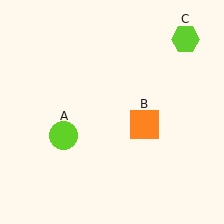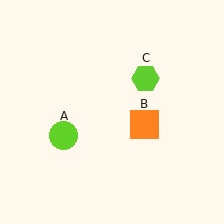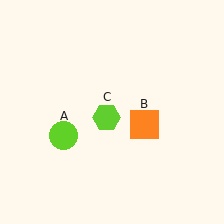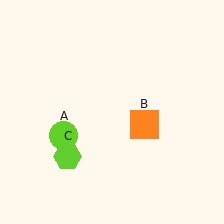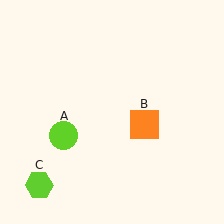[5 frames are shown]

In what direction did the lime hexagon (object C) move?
The lime hexagon (object C) moved down and to the left.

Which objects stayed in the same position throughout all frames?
Lime circle (object A) and orange square (object B) remained stationary.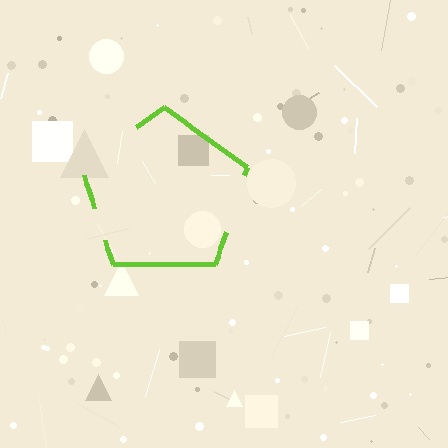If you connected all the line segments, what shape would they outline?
They would outline a pentagon.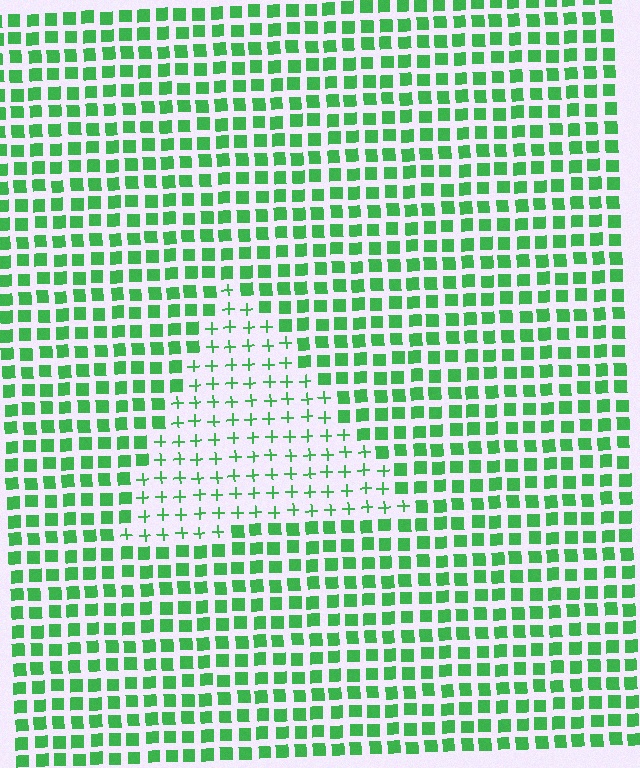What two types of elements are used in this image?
The image uses plus signs inside the triangle region and squares outside it.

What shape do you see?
I see a triangle.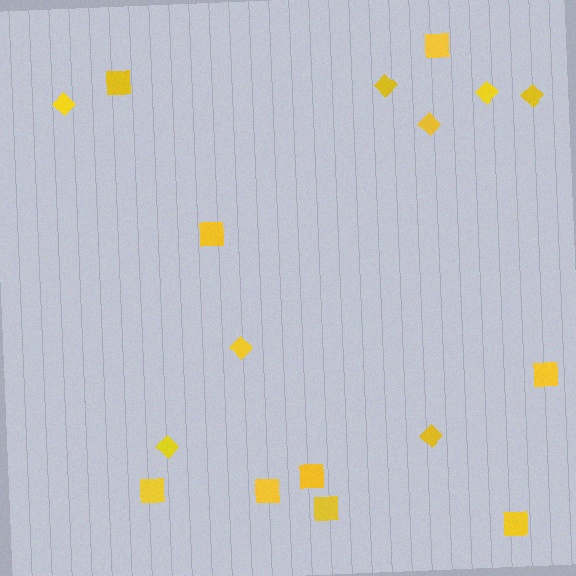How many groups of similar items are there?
There are 2 groups: one group of diamonds (8) and one group of squares (9).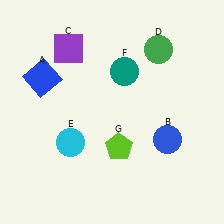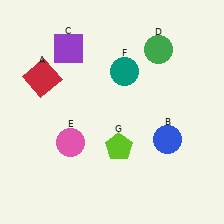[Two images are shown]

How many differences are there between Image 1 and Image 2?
There are 2 differences between the two images.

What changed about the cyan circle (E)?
In Image 1, E is cyan. In Image 2, it changed to pink.